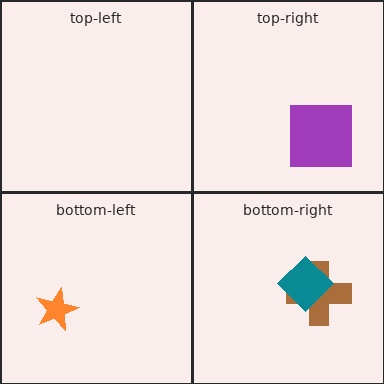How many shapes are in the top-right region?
1.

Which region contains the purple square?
The top-right region.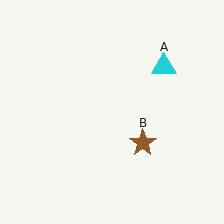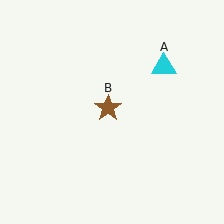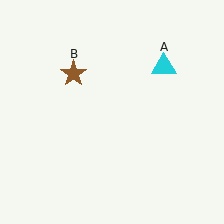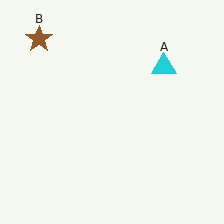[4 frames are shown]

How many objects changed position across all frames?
1 object changed position: brown star (object B).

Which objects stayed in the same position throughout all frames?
Cyan triangle (object A) remained stationary.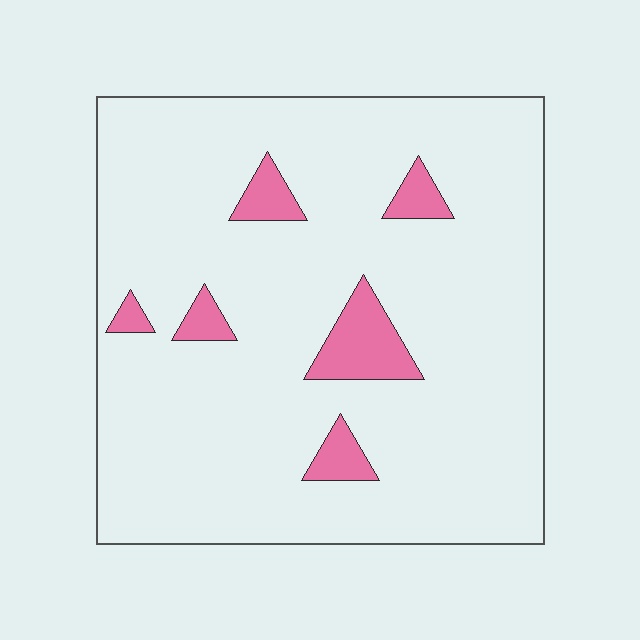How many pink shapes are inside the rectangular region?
6.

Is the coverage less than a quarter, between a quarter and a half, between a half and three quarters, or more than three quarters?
Less than a quarter.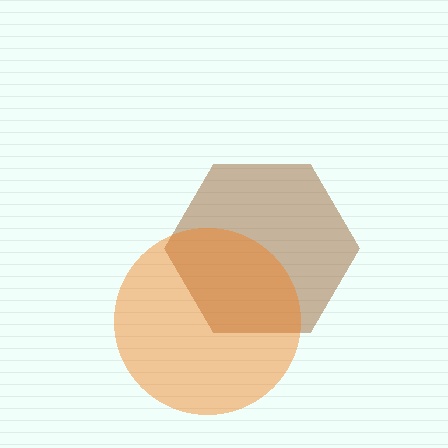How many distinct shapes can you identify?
There are 2 distinct shapes: a brown hexagon, an orange circle.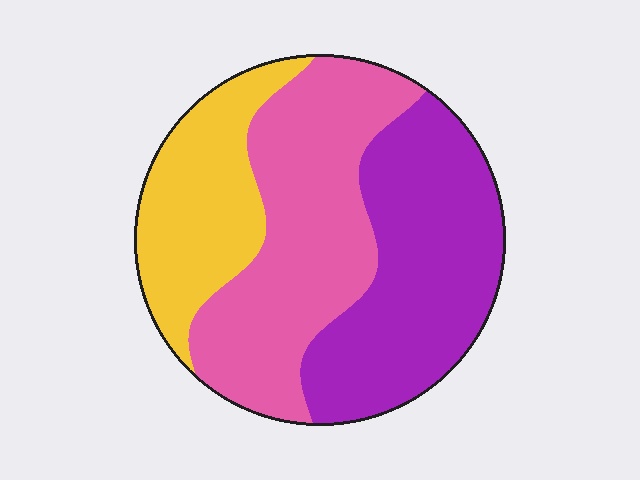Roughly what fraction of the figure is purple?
Purple takes up between a third and a half of the figure.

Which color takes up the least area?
Yellow, at roughly 25%.